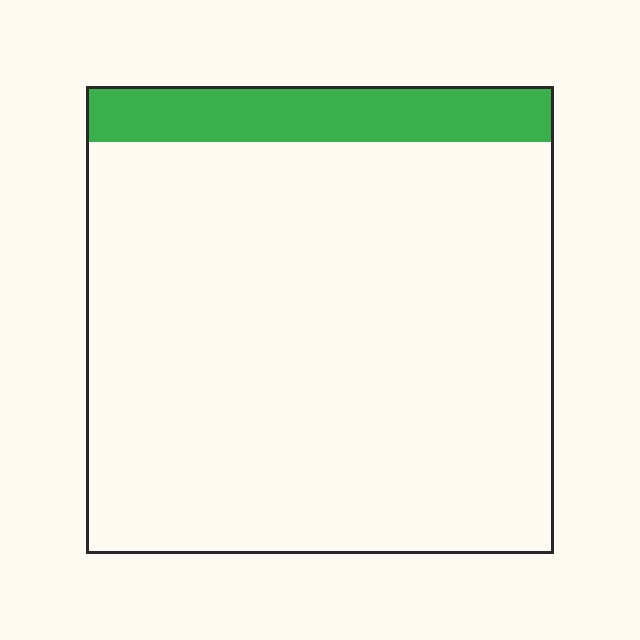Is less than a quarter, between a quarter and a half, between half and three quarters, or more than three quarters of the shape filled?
Less than a quarter.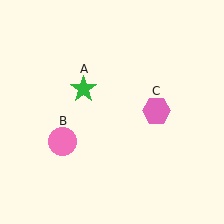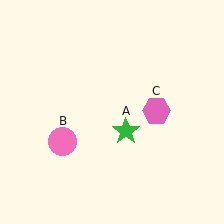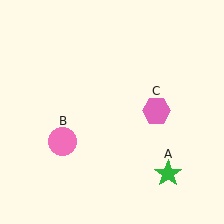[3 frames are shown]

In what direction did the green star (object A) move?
The green star (object A) moved down and to the right.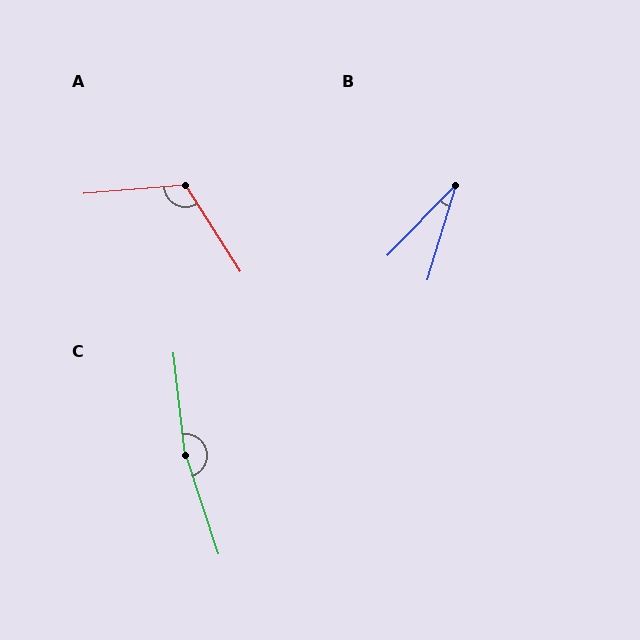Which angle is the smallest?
B, at approximately 27 degrees.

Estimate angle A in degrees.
Approximately 118 degrees.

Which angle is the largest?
C, at approximately 168 degrees.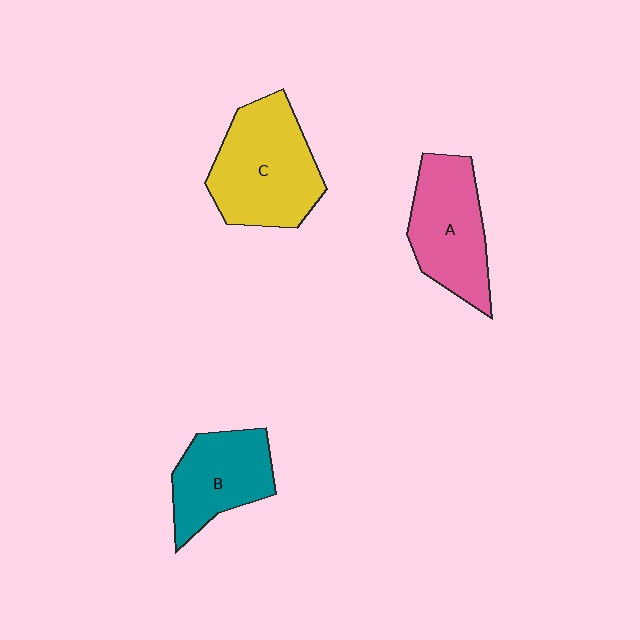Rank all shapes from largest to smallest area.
From largest to smallest: C (yellow), A (pink), B (teal).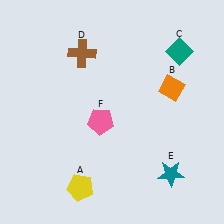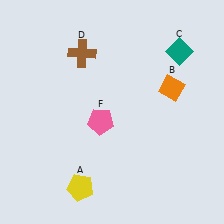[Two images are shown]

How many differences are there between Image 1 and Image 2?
There is 1 difference between the two images.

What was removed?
The teal star (E) was removed in Image 2.